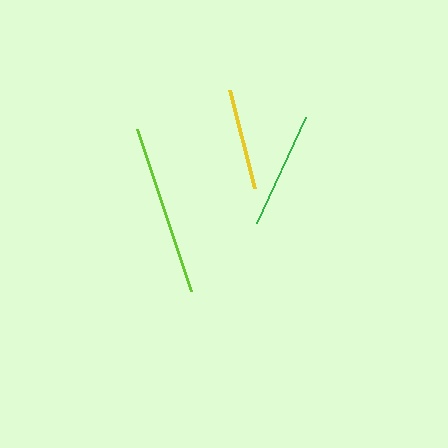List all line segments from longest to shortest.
From longest to shortest: lime, green, yellow.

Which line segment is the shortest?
The yellow line is the shortest at approximately 100 pixels.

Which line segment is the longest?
The lime line is the longest at approximately 172 pixels.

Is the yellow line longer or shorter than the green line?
The green line is longer than the yellow line.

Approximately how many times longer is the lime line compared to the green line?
The lime line is approximately 1.5 times the length of the green line.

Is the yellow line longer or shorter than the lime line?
The lime line is longer than the yellow line.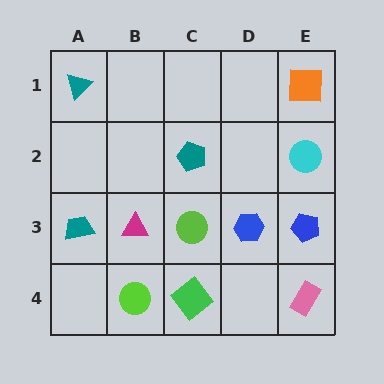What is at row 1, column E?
An orange square.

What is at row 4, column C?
A green diamond.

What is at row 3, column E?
A blue pentagon.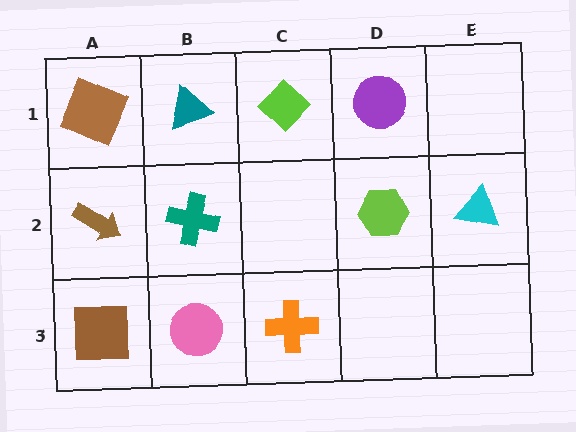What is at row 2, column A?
A brown arrow.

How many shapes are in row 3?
3 shapes.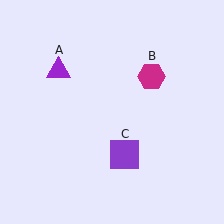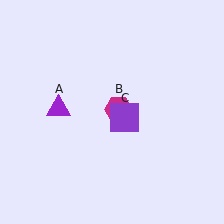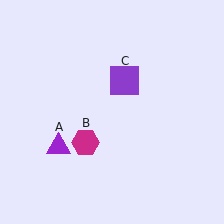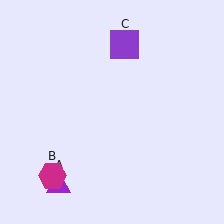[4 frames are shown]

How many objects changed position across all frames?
3 objects changed position: purple triangle (object A), magenta hexagon (object B), purple square (object C).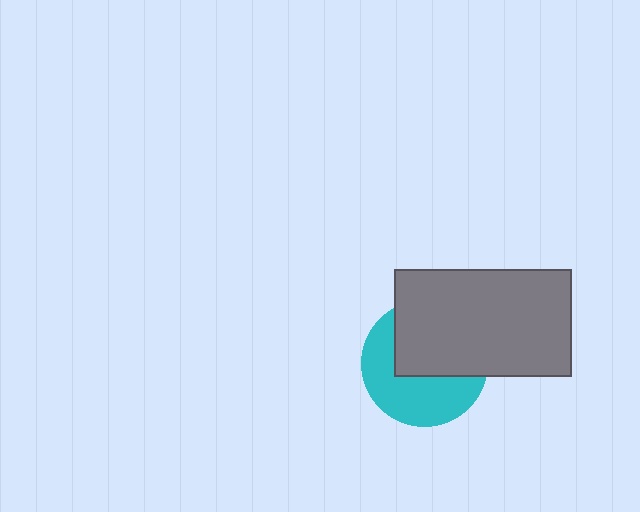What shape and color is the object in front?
The object in front is a gray rectangle.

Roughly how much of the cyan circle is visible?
About half of it is visible (roughly 50%).